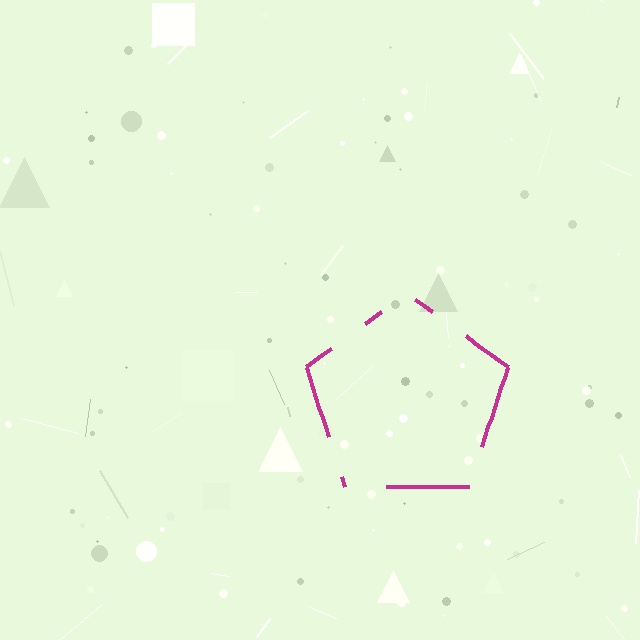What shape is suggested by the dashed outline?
The dashed outline suggests a pentagon.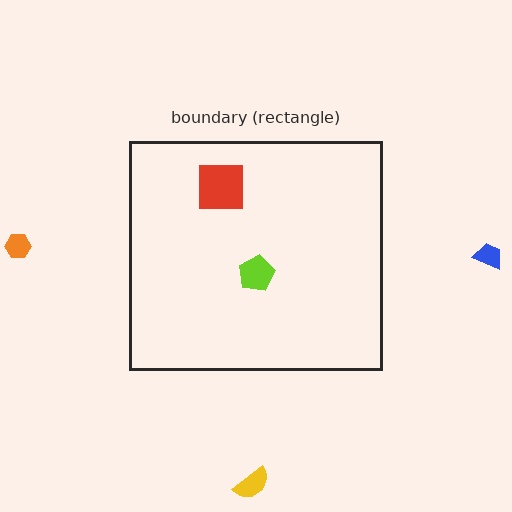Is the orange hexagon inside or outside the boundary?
Outside.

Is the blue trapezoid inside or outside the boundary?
Outside.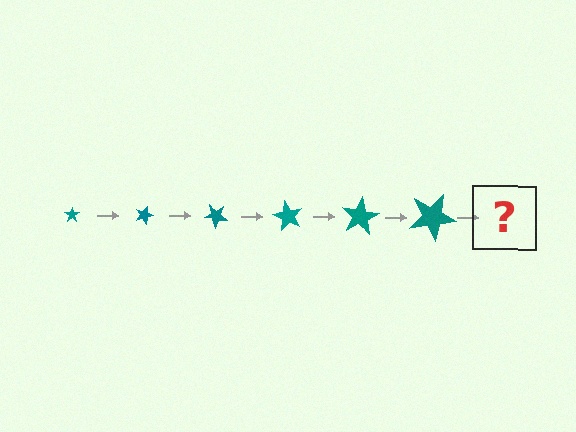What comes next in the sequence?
The next element should be a star, larger than the previous one and rotated 120 degrees from the start.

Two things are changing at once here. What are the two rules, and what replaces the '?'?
The two rules are that the star grows larger each step and it rotates 20 degrees each step. The '?' should be a star, larger than the previous one and rotated 120 degrees from the start.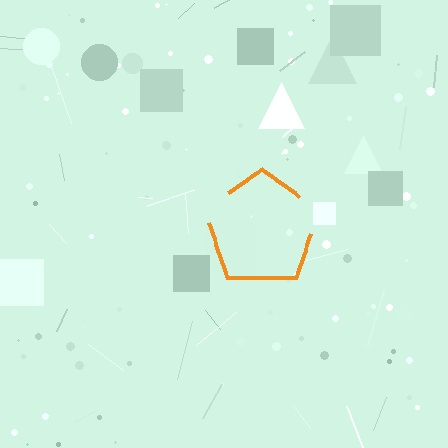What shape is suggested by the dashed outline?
The dashed outline suggests a pentagon.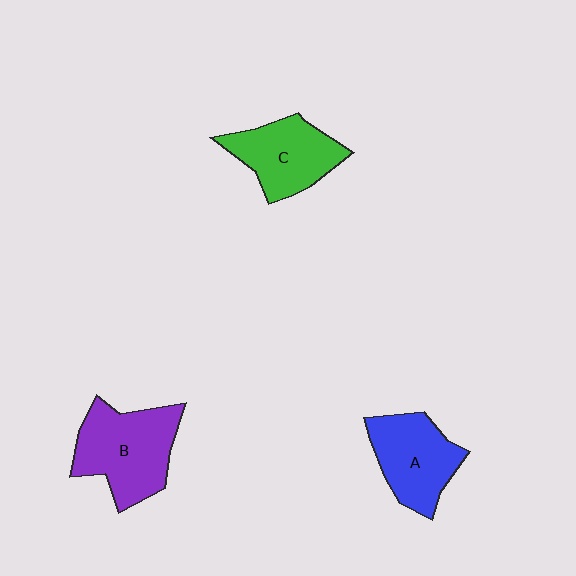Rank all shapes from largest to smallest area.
From largest to smallest: B (purple), A (blue), C (green).